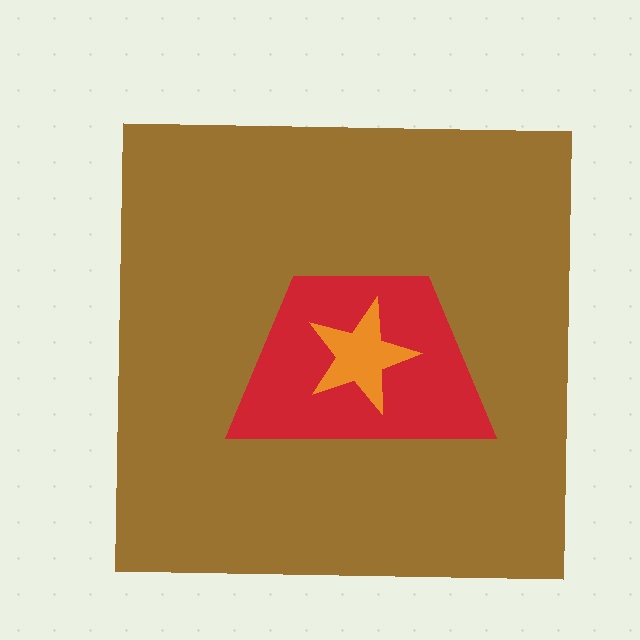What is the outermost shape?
The brown square.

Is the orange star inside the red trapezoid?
Yes.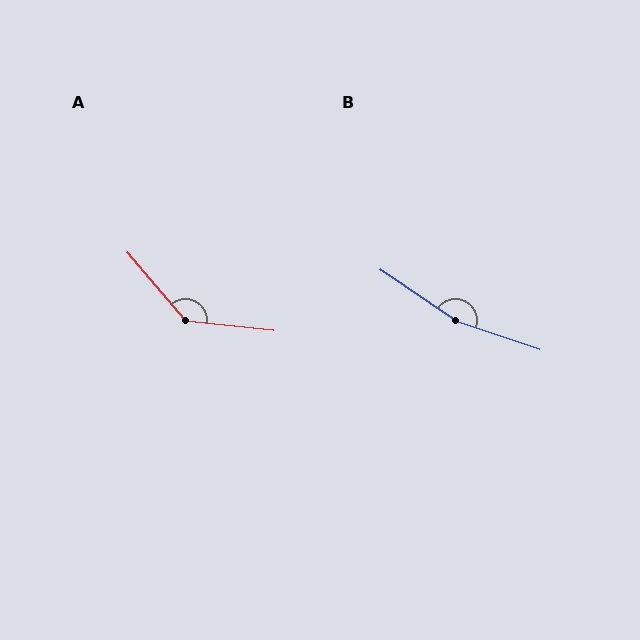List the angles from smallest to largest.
A (136°), B (164°).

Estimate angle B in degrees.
Approximately 164 degrees.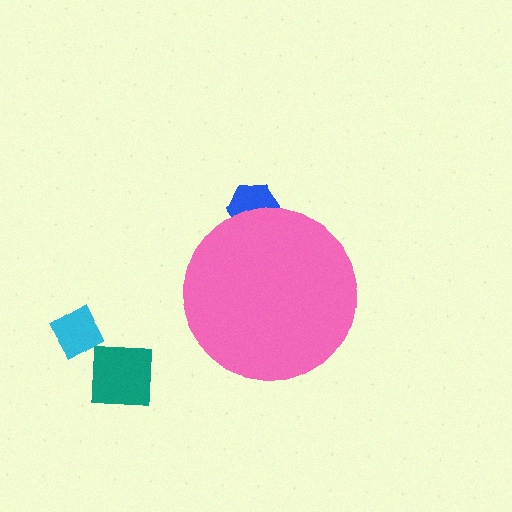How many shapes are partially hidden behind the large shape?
1 shape is partially hidden.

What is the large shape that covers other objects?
A pink circle.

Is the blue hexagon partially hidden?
Yes, the blue hexagon is partially hidden behind the pink circle.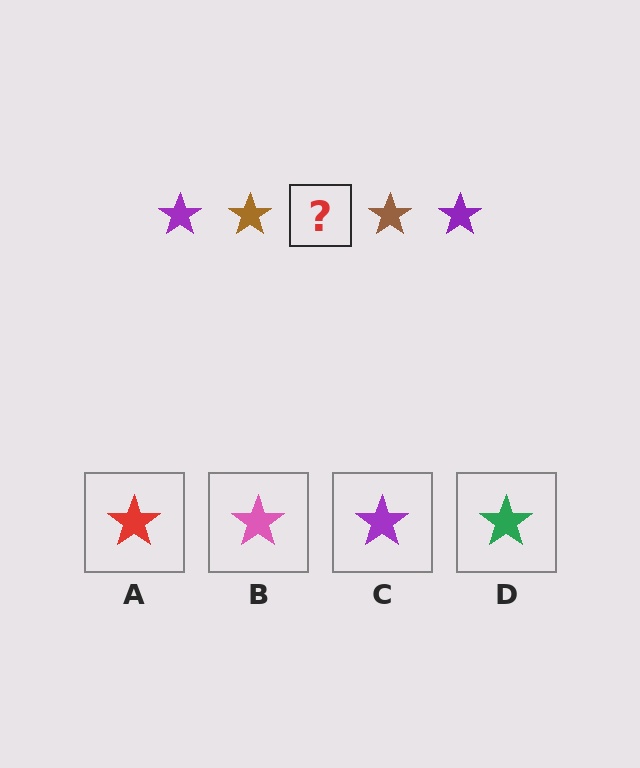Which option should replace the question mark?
Option C.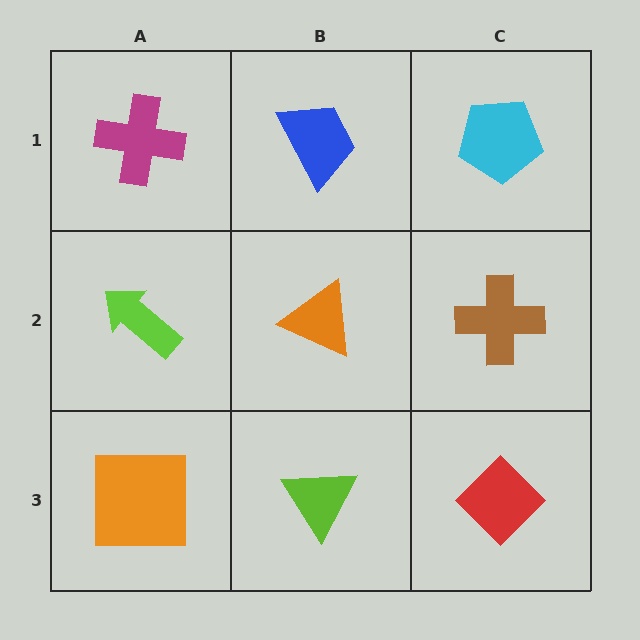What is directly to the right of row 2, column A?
An orange triangle.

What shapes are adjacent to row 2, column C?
A cyan pentagon (row 1, column C), a red diamond (row 3, column C), an orange triangle (row 2, column B).